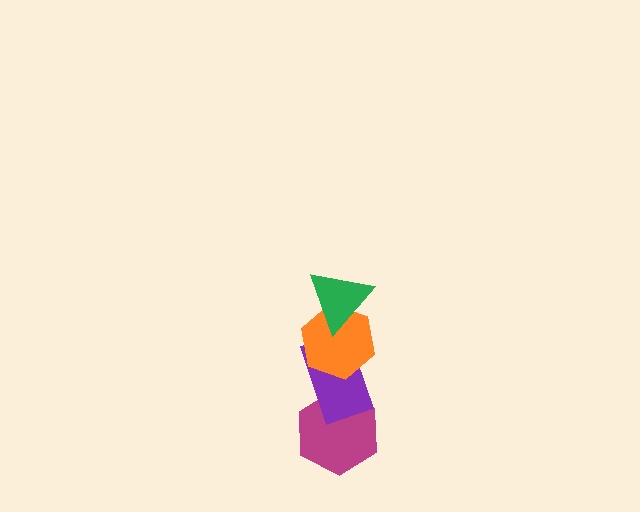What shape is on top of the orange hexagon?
The green triangle is on top of the orange hexagon.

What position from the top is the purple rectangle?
The purple rectangle is 3rd from the top.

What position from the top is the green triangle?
The green triangle is 1st from the top.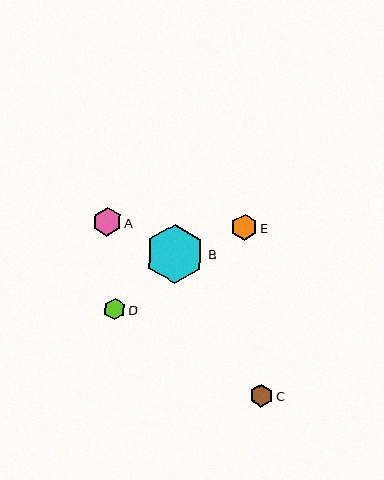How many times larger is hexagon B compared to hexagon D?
Hexagon B is approximately 2.7 times the size of hexagon D.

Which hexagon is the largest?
Hexagon B is the largest with a size of approximately 59 pixels.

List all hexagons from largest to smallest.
From largest to smallest: B, A, E, C, D.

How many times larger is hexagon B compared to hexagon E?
Hexagon B is approximately 2.3 times the size of hexagon E.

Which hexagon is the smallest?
Hexagon D is the smallest with a size of approximately 22 pixels.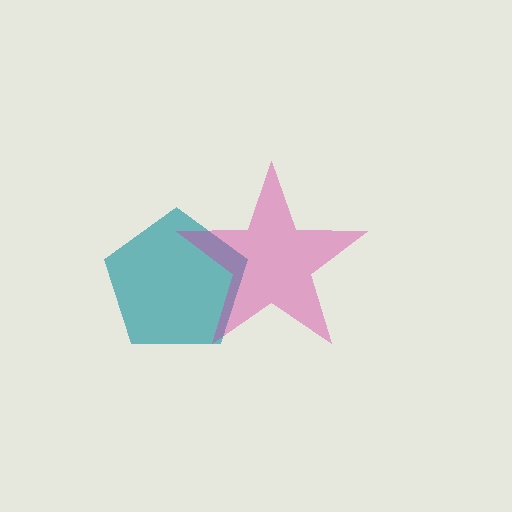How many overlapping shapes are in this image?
There are 2 overlapping shapes in the image.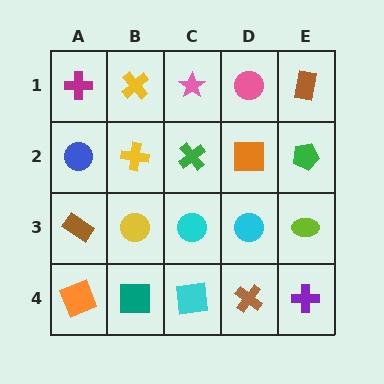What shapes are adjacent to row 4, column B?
A yellow circle (row 3, column B), an orange square (row 4, column A), a cyan square (row 4, column C).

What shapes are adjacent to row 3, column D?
An orange square (row 2, column D), a brown cross (row 4, column D), a cyan circle (row 3, column C), a lime ellipse (row 3, column E).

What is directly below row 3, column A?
An orange square.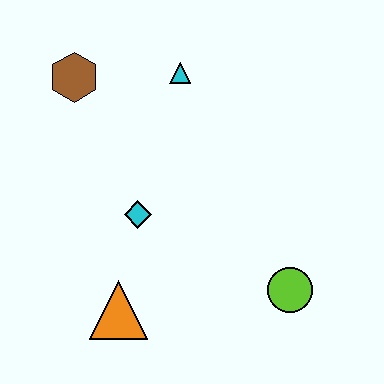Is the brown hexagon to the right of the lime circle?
No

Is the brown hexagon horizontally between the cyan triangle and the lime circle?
No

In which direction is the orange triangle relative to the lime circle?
The orange triangle is to the left of the lime circle.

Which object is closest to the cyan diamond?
The orange triangle is closest to the cyan diamond.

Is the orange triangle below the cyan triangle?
Yes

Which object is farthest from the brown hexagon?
The lime circle is farthest from the brown hexagon.